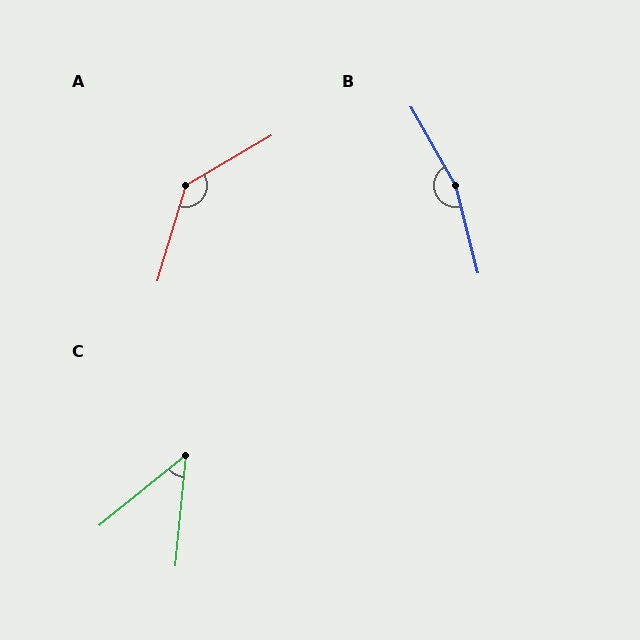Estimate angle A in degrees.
Approximately 137 degrees.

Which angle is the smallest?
C, at approximately 46 degrees.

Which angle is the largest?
B, at approximately 165 degrees.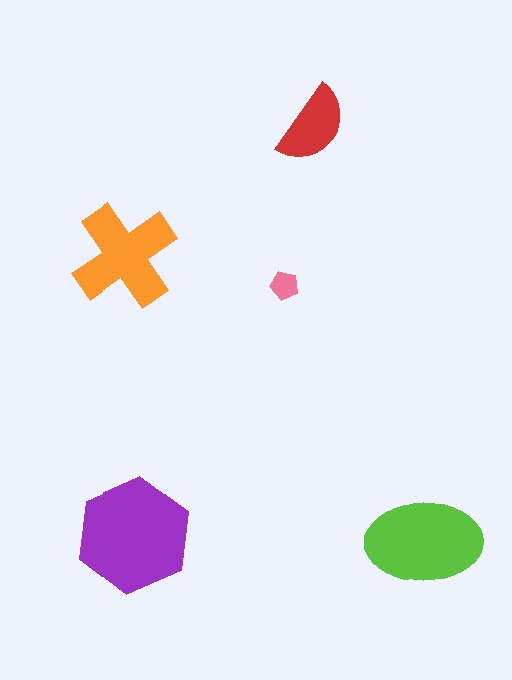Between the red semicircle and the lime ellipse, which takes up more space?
The lime ellipse.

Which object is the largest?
The purple hexagon.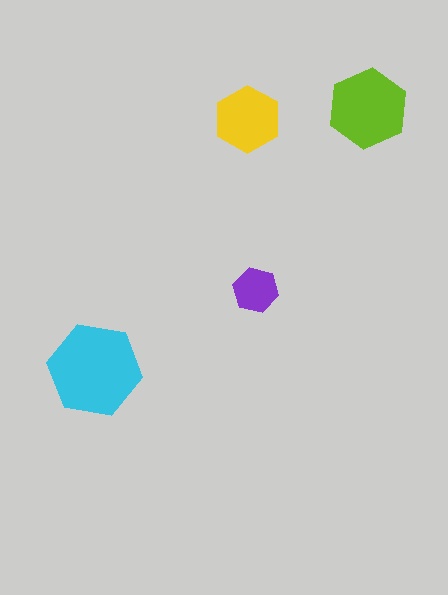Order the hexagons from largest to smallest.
the cyan one, the lime one, the yellow one, the purple one.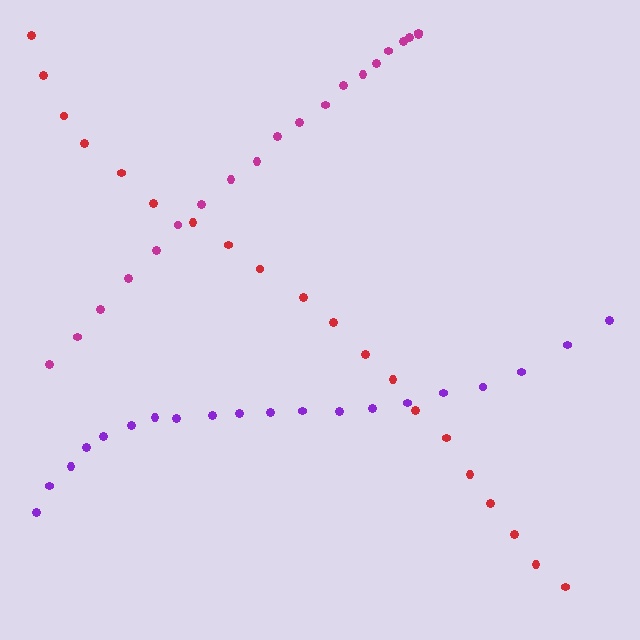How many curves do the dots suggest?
There are 3 distinct paths.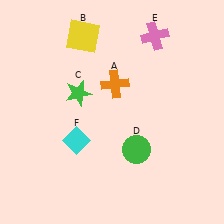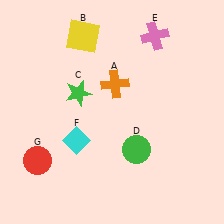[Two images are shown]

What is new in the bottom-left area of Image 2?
A red circle (G) was added in the bottom-left area of Image 2.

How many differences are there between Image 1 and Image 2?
There is 1 difference between the two images.